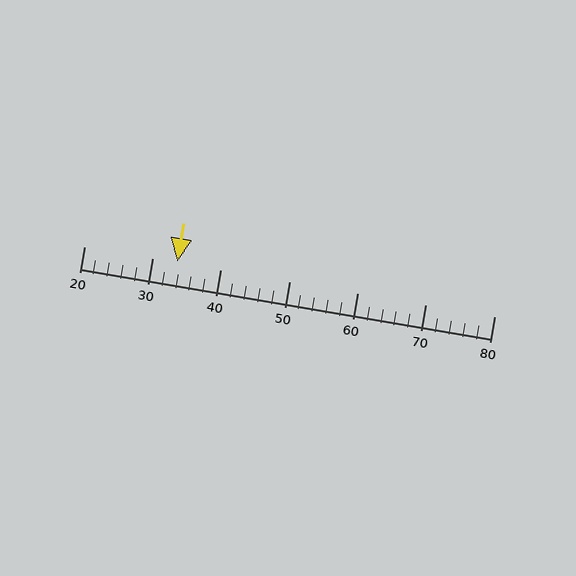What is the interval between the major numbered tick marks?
The major tick marks are spaced 10 units apart.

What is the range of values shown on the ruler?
The ruler shows values from 20 to 80.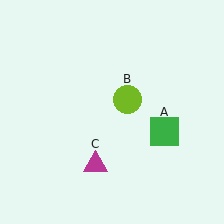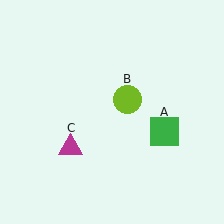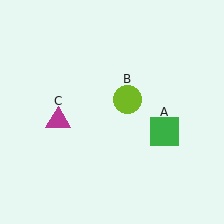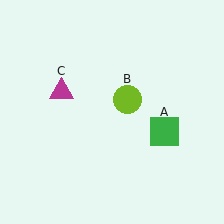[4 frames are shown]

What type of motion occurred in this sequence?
The magenta triangle (object C) rotated clockwise around the center of the scene.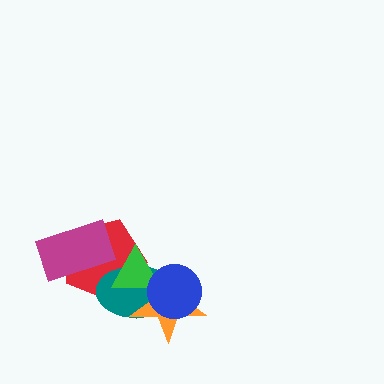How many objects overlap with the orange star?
3 objects overlap with the orange star.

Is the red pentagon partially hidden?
Yes, it is partially covered by another shape.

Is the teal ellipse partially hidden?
Yes, it is partially covered by another shape.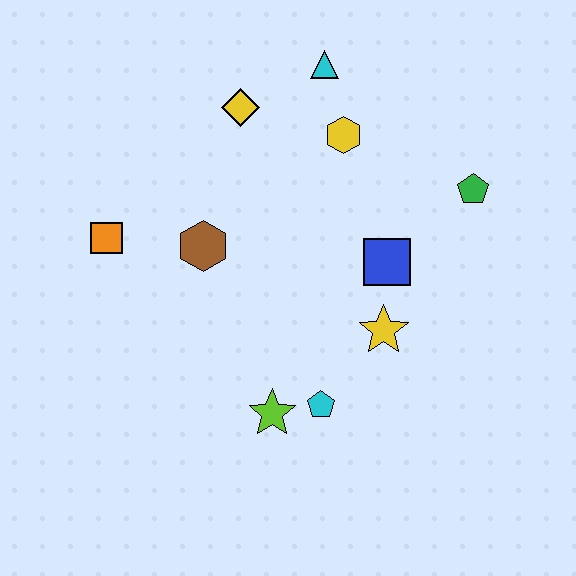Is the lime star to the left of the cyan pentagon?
Yes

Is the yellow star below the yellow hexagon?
Yes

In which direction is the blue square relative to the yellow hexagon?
The blue square is below the yellow hexagon.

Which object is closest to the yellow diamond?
The cyan triangle is closest to the yellow diamond.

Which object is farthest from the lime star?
The cyan triangle is farthest from the lime star.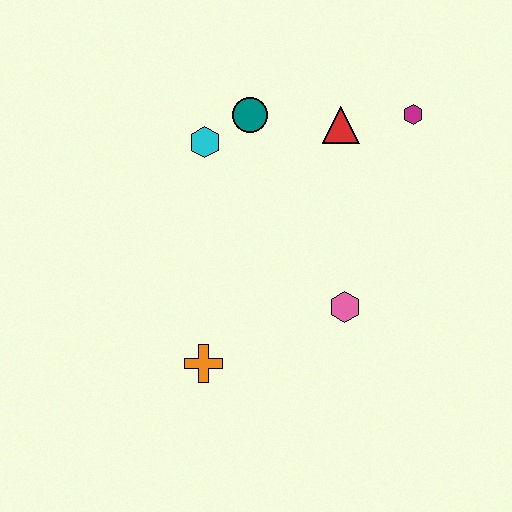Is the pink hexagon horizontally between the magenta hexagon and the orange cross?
Yes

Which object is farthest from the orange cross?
The magenta hexagon is farthest from the orange cross.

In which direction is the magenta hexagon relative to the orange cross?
The magenta hexagon is above the orange cross.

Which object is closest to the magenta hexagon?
The red triangle is closest to the magenta hexagon.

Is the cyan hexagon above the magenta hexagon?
No